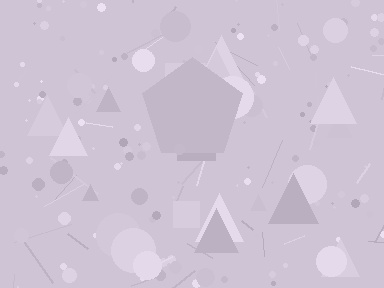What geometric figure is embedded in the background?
A pentagon is embedded in the background.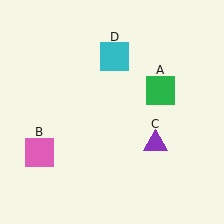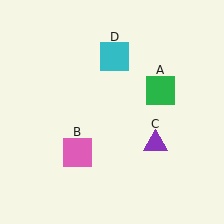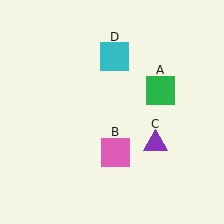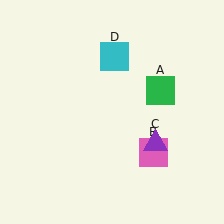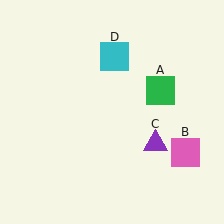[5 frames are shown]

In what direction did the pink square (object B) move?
The pink square (object B) moved right.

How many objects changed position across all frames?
1 object changed position: pink square (object B).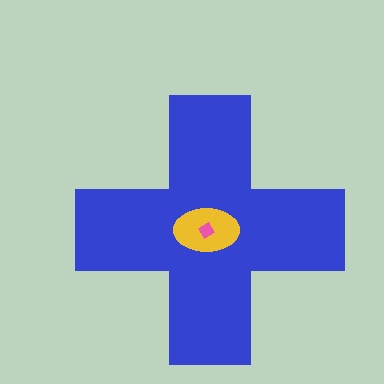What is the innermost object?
The pink diamond.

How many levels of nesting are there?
3.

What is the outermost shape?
The blue cross.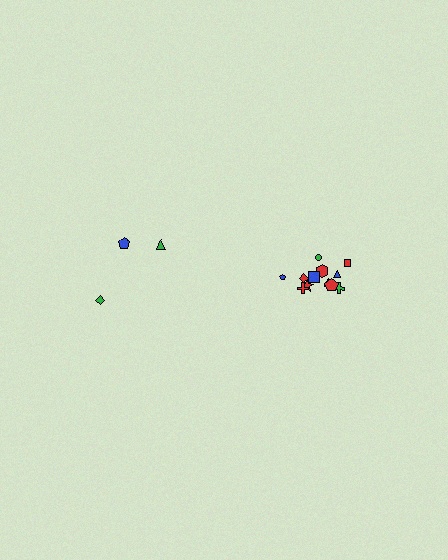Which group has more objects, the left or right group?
The right group.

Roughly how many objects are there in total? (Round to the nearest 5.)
Roughly 15 objects in total.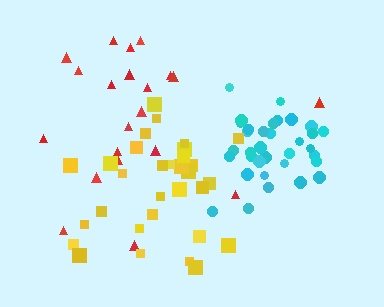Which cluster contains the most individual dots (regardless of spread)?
Cyan (34).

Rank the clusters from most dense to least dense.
cyan, yellow, red.